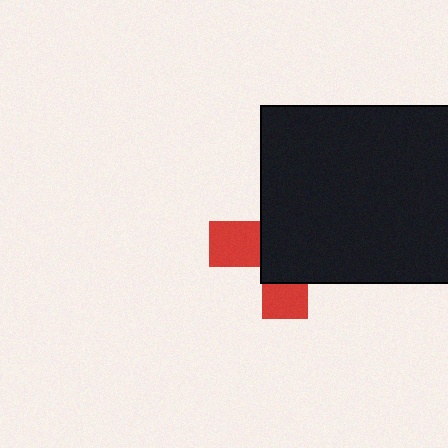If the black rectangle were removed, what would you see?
You would see the complete red cross.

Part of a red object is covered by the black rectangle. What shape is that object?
It is a cross.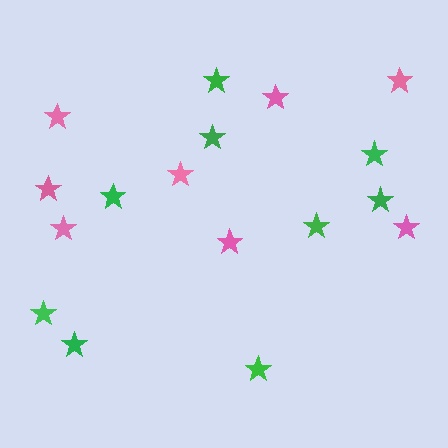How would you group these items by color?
There are 2 groups: one group of pink stars (8) and one group of green stars (9).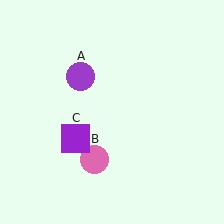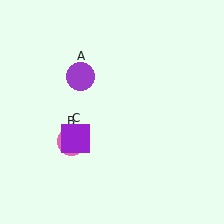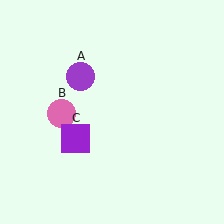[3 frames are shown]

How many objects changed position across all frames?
1 object changed position: pink circle (object B).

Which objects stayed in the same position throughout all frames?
Purple circle (object A) and purple square (object C) remained stationary.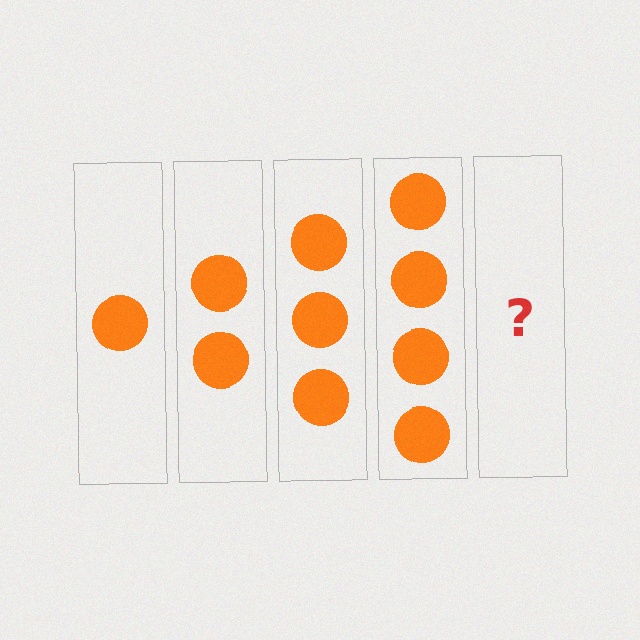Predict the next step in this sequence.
The next step is 5 circles.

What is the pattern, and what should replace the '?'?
The pattern is that each step adds one more circle. The '?' should be 5 circles.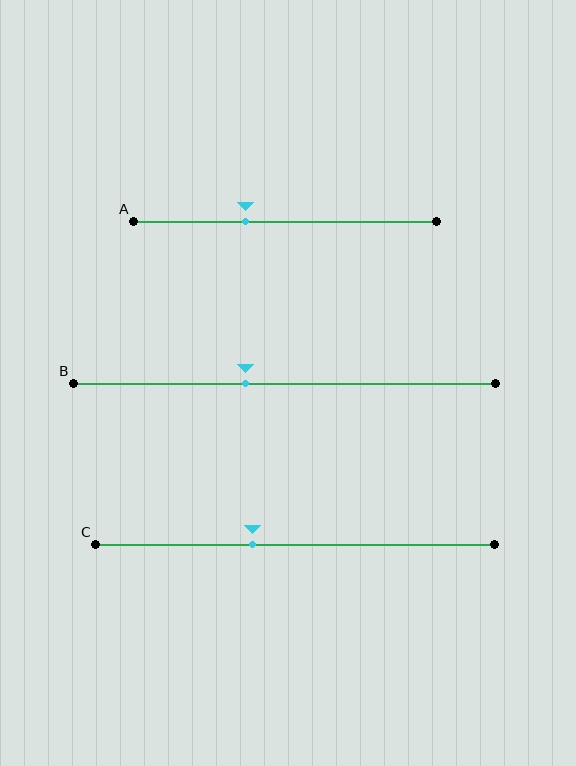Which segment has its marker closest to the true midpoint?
Segment B has its marker closest to the true midpoint.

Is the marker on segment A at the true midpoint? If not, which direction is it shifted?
No, the marker on segment A is shifted to the left by about 13% of the segment length.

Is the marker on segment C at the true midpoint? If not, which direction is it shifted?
No, the marker on segment C is shifted to the left by about 11% of the segment length.